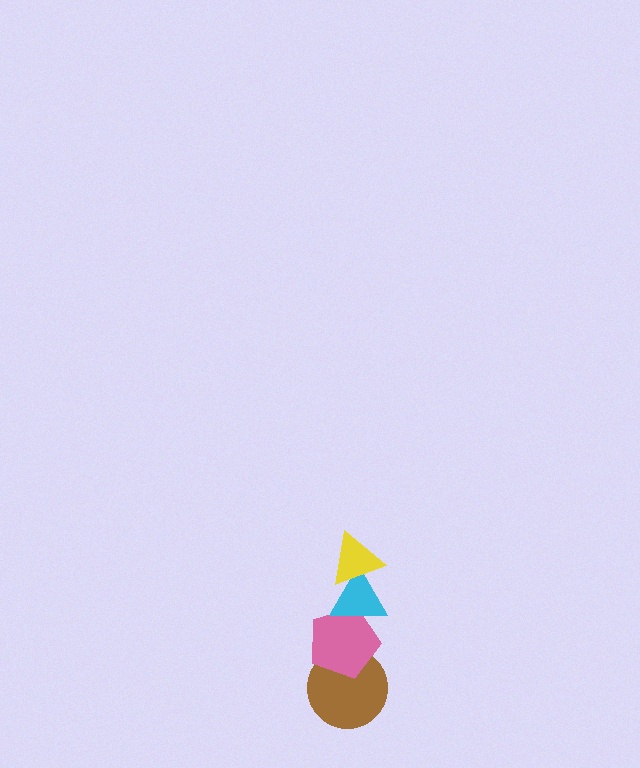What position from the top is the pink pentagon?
The pink pentagon is 3rd from the top.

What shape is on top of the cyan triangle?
The yellow triangle is on top of the cyan triangle.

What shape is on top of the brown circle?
The pink pentagon is on top of the brown circle.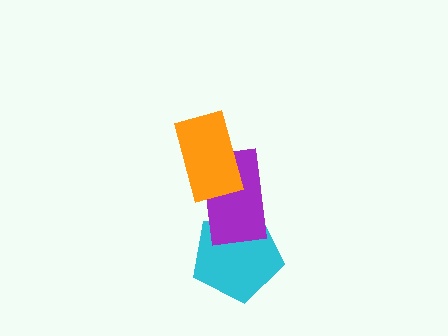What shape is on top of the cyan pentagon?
The purple rectangle is on top of the cyan pentagon.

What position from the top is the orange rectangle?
The orange rectangle is 1st from the top.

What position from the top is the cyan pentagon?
The cyan pentagon is 3rd from the top.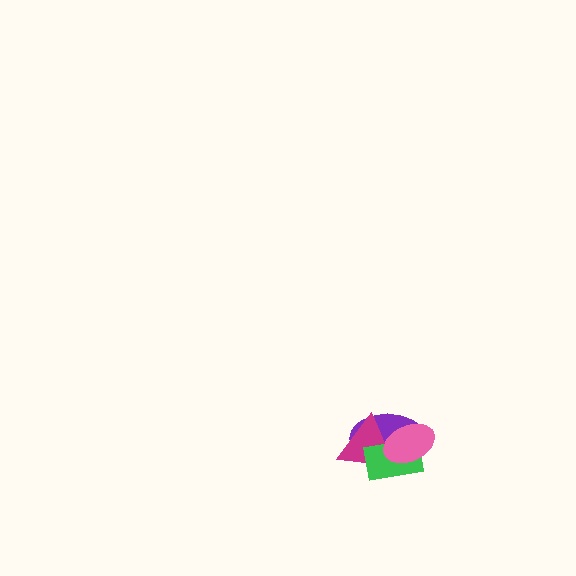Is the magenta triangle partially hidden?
Yes, it is partially covered by another shape.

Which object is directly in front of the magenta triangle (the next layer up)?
The green rectangle is directly in front of the magenta triangle.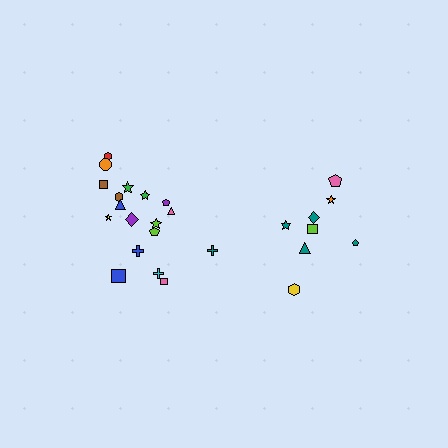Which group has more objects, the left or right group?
The left group.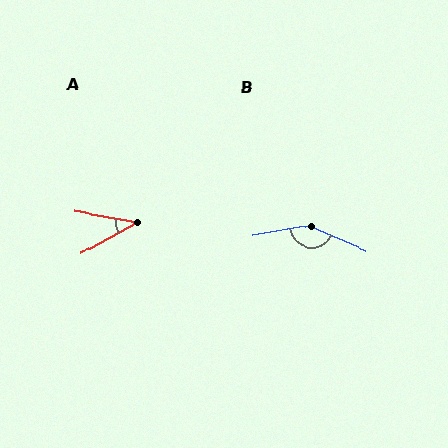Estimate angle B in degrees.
Approximately 147 degrees.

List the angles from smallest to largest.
A (39°), B (147°).